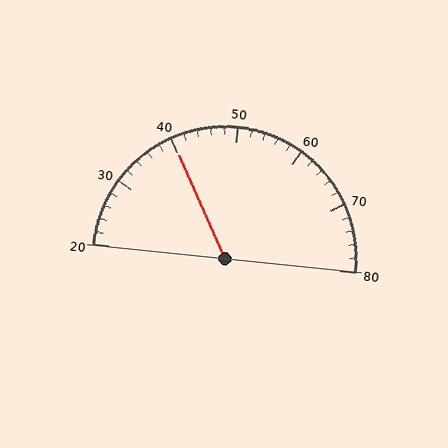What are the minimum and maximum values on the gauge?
The gauge ranges from 20 to 80.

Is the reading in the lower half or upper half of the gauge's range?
The reading is in the lower half of the range (20 to 80).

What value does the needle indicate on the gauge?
The needle indicates approximately 40.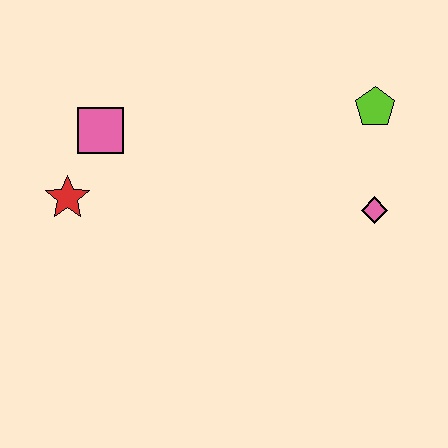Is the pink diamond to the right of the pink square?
Yes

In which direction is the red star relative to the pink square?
The red star is below the pink square.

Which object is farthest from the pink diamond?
The red star is farthest from the pink diamond.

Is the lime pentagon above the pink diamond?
Yes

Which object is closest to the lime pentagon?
The pink diamond is closest to the lime pentagon.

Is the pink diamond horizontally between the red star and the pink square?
No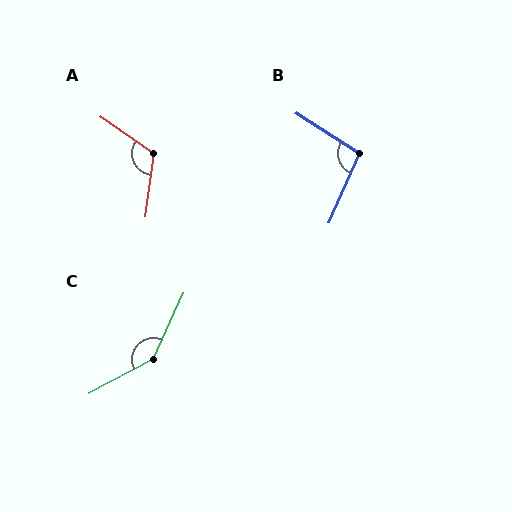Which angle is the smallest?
B, at approximately 99 degrees.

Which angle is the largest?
C, at approximately 143 degrees.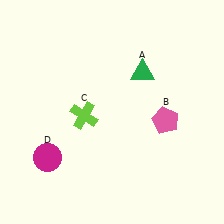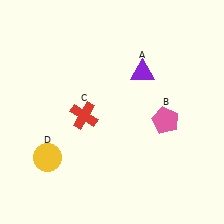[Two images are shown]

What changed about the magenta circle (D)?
In Image 1, D is magenta. In Image 2, it changed to yellow.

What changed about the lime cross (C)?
In Image 1, C is lime. In Image 2, it changed to red.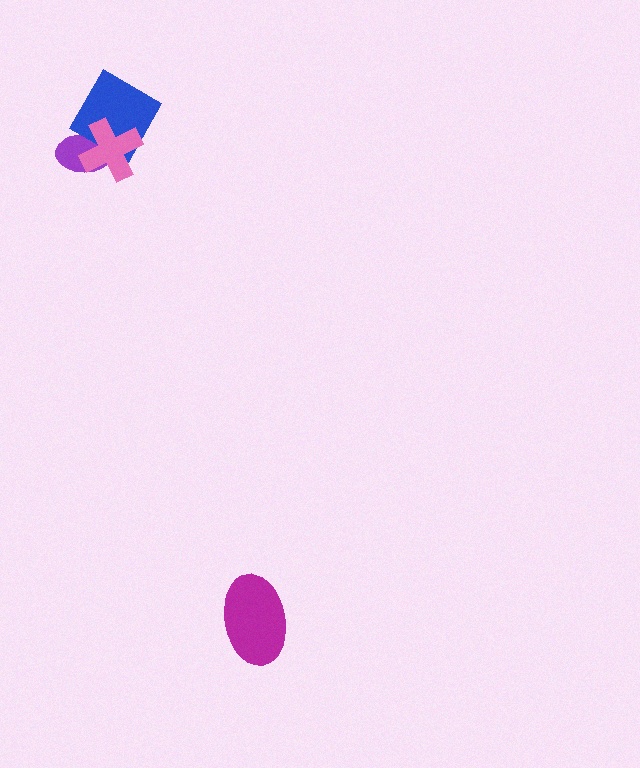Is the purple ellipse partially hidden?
Yes, it is partially covered by another shape.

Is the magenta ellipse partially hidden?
No, no other shape covers it.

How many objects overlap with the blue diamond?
2 objects overlap with the blue diamond.